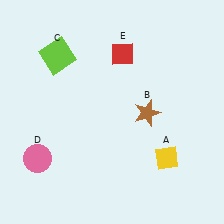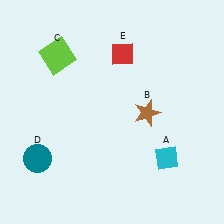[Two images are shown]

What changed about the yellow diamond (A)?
In Image 1, A is yellow. In Image 2, it changed to cyan.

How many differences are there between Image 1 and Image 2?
There are 2 differences between the two images.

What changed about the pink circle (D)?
In Image 1, D is pink. In Image 2, it changed to teal.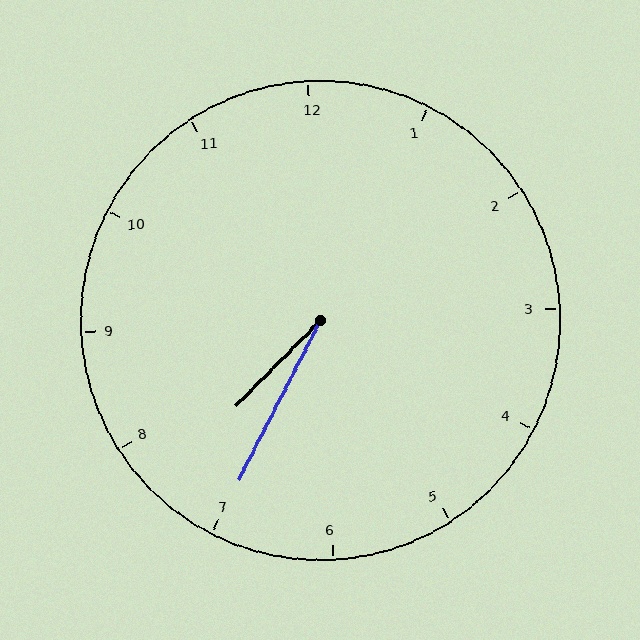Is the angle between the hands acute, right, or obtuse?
It is acute.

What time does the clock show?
7:35.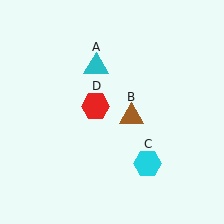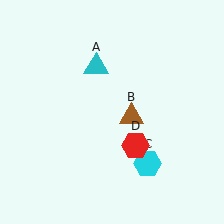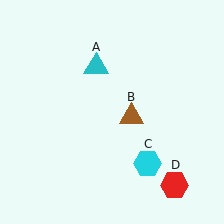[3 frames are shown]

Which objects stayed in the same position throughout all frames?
Cyan triangle (object A) and brown triangle (object B) and cyan hexagon (object C) remained stationary.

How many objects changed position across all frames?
1 object changed position: red hexagon (object D).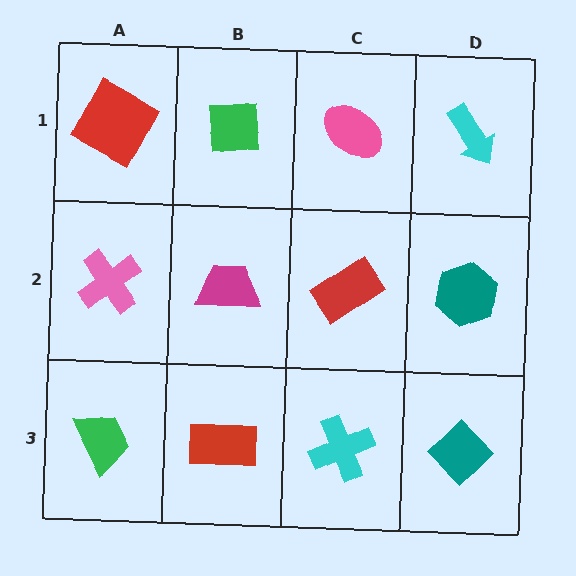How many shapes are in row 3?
4 shapes.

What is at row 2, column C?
A red rectangle.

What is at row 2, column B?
A magenta trapezoid.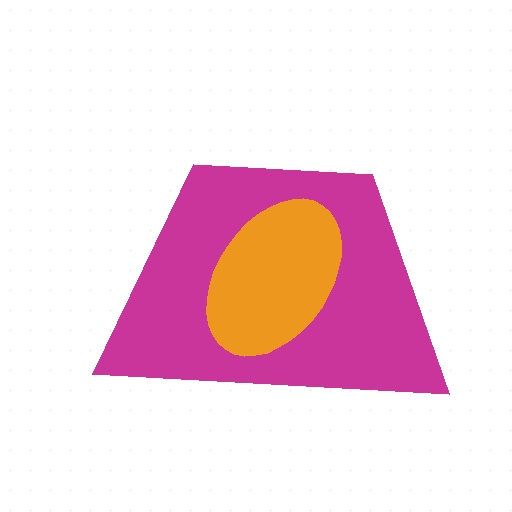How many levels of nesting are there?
2.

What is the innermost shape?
The orange ellipse.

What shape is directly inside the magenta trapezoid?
The orange ellipse.